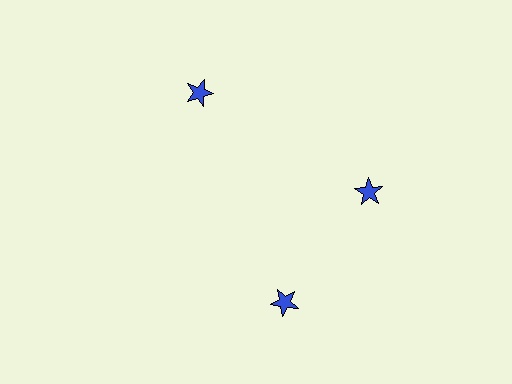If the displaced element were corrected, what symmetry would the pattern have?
It would have 3-fold rotational symmetry — the pattern would map onto itself every 120 degrees.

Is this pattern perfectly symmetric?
No. The 3 blue stars are arranged in a ring, but one element near the 7 o'clock position is rotated out of alignment along the ring, breaking the 3-fold rotational symmetry.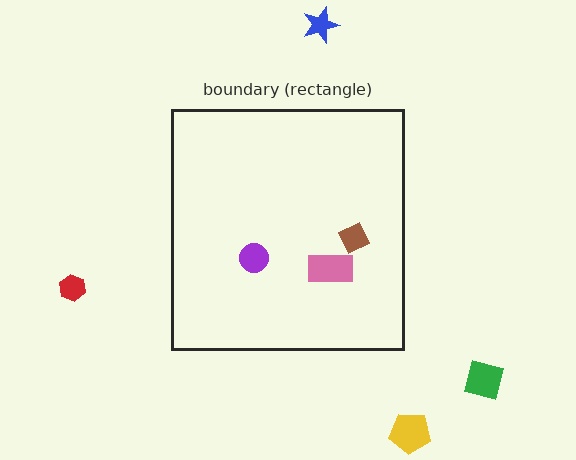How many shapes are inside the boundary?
3 inside, 4 outside.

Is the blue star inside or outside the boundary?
Outside.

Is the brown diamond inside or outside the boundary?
Inside.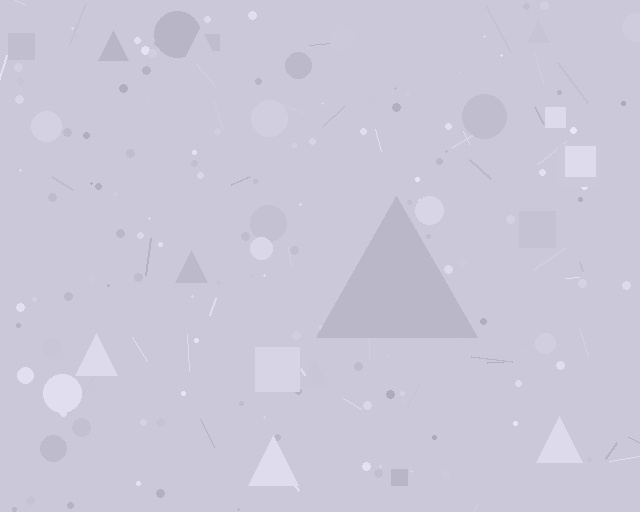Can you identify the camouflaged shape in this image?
The camouflaged shape is a triangle.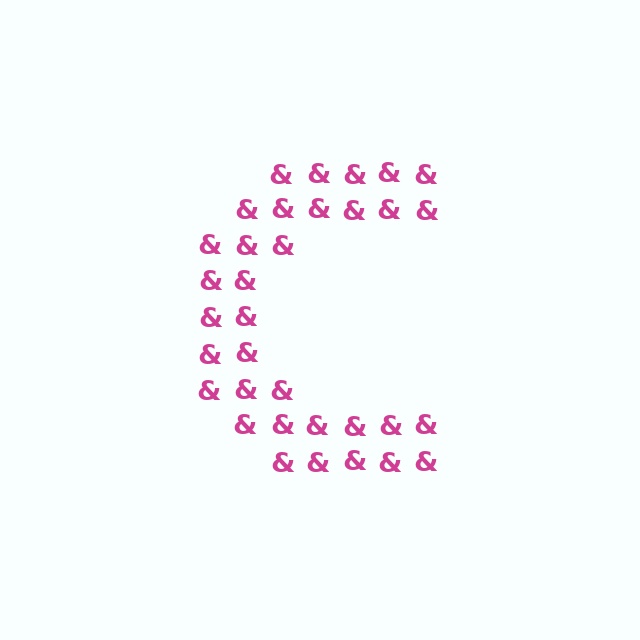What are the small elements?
The small elements are ampersands.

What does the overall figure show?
The overall figure shows the letter C.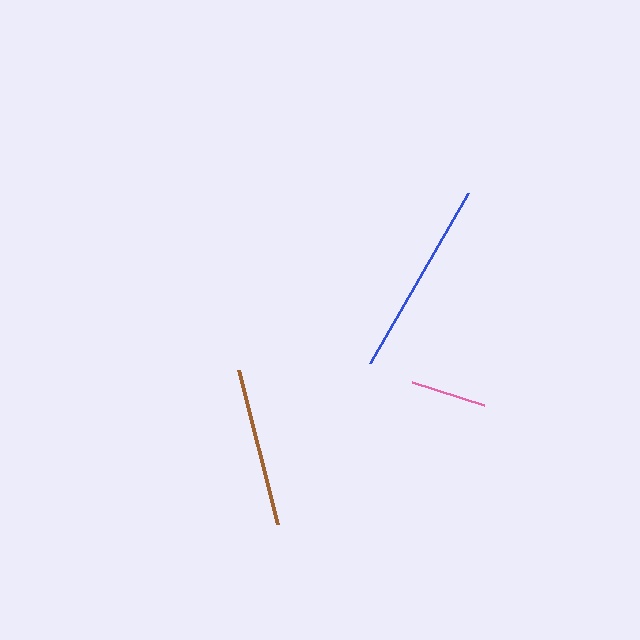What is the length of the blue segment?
The blue segment is approximately 196 pixels long.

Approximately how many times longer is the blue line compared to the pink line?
The blue line is approximately 2.6 times the length of the pink line.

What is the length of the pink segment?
The pink segment is approximately 76 pixels long.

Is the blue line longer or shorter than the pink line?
The blue line is longer than the pink line.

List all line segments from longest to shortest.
From longest to shortest: blue, brown, pink.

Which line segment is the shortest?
The pink line is the shortest at approximately 76 pixels.